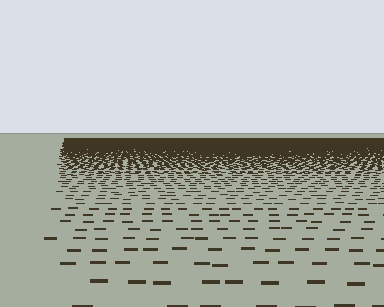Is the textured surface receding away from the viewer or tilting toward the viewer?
The surface is receding away from the viewer. Texture elements get smaller and denser toward the top.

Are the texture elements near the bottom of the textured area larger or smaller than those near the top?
Larger. Near the bottom, elements are closer to the viewer and appear at a bigger on-screen size.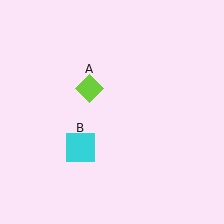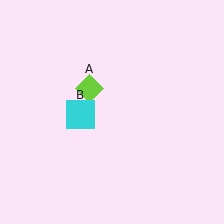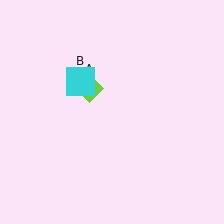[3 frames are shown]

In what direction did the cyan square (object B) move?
The cyan square (object B) moved up.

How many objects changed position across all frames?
1 object changed position: cyan square (object B).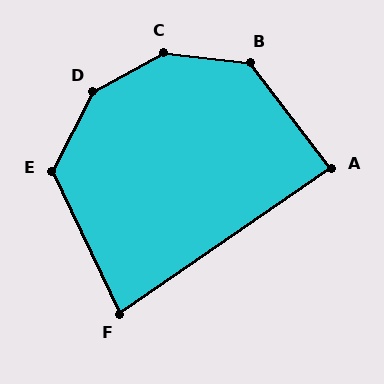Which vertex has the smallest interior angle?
F, at approximately 81 degrees.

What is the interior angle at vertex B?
Approximately 134 degrees (obtuse).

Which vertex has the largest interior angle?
C, at approximately 146 degrees.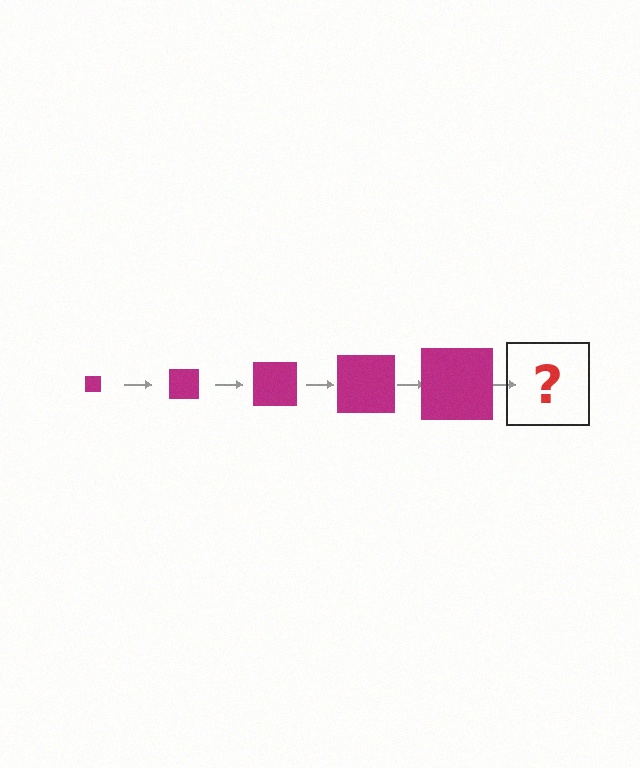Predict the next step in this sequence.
The next step is a magenta square, larger than the previous one.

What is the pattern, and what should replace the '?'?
The pattern is that the square gets progressively larger each step. The '?' should be a magenta square, larger than the previous one.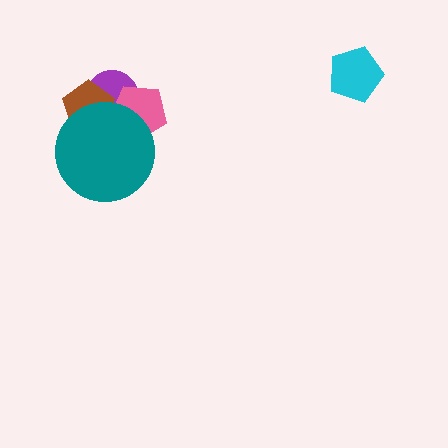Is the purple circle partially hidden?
Yes, it is partially covered by another shape.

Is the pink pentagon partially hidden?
Yes, it is partially covered by another shape.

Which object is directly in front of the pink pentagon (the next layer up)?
The brown pentagon is directly in front of the pink pentagon.